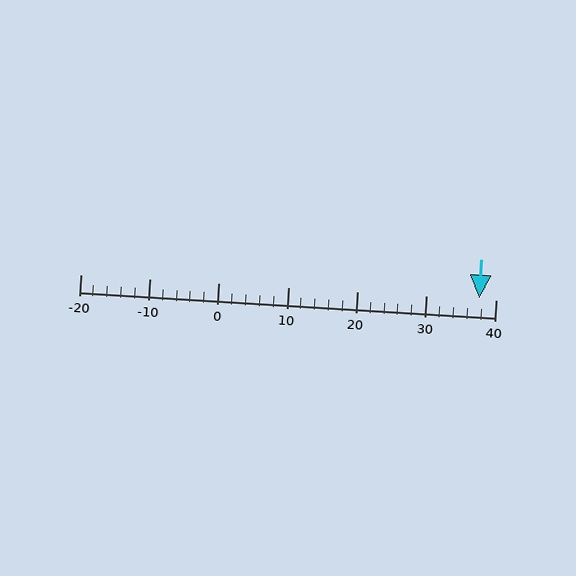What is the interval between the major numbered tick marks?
The major tick marks are spaced 10 units apart.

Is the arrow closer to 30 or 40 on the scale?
The arrow is closer to 40.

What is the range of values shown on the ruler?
The ruler shows values from -20 to 40.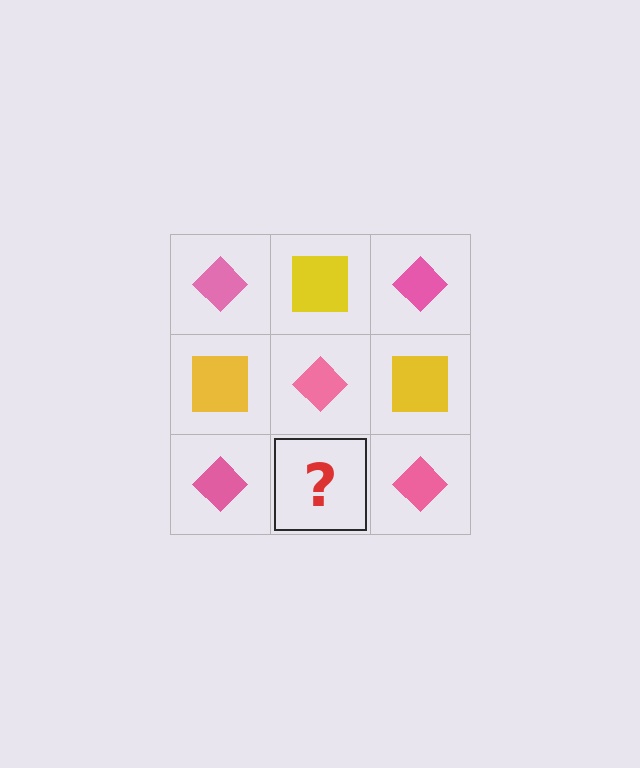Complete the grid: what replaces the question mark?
The question mark should be replaced with a yellow square.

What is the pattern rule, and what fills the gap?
The rule is that it alternates pink diamond and yellow square in a checkerboard pattern. The gap should be filled with a yellow square.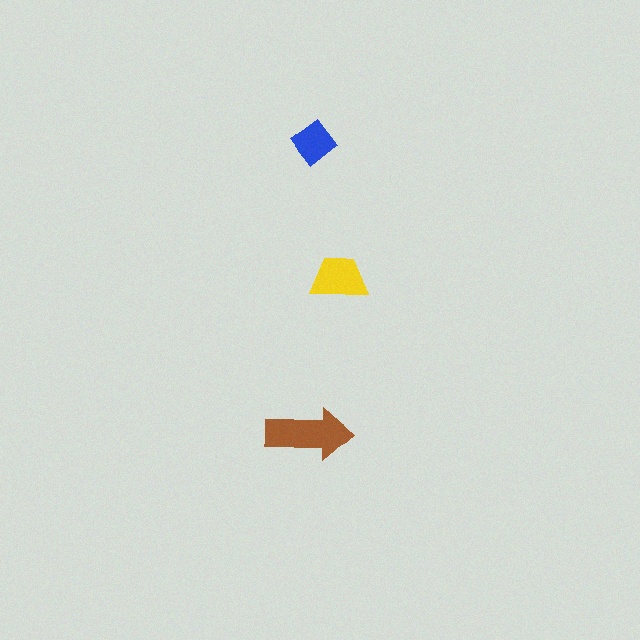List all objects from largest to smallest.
The brown arrow, the yellow trapezoid, the blue diamond.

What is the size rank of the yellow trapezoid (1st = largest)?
2nd.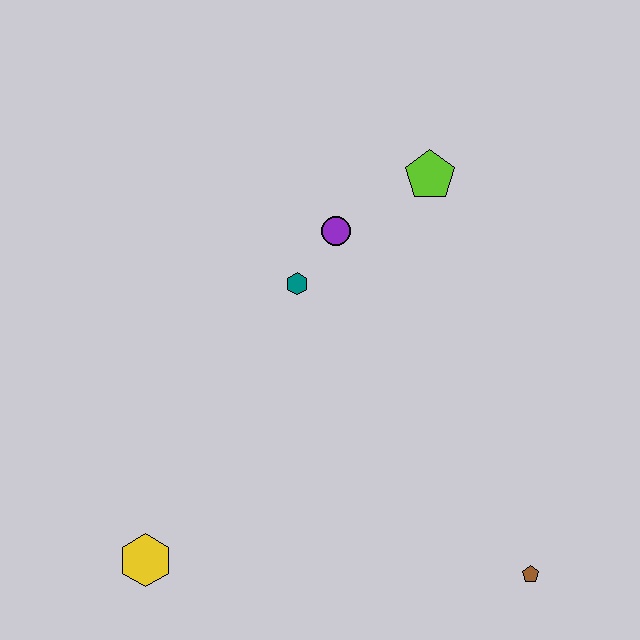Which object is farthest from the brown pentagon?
The lime pentagon is farthest from the brown pentagon.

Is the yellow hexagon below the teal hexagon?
Yes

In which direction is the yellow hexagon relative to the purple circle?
The yellow hexagon is below the purple circle.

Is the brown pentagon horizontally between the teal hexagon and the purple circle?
No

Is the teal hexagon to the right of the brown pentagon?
No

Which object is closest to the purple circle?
The teal hexagon is closest to the purple circle.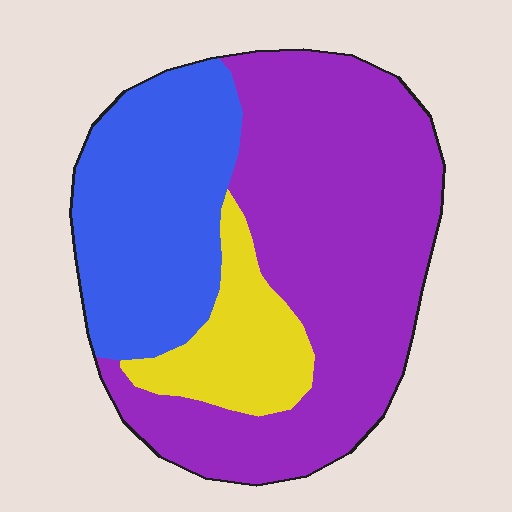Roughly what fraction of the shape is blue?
Blue takes up between a sixth and a third of the shape.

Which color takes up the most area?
Purple, at roughly 55%.